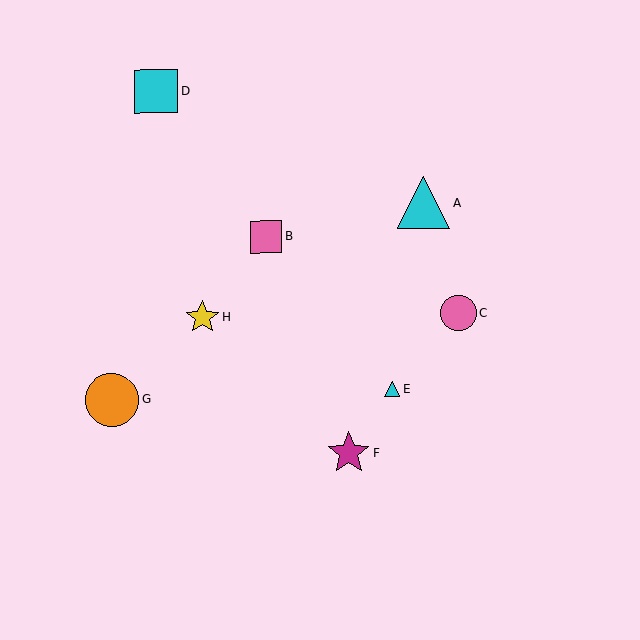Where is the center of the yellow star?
The center of the yellow star is at (202, 317).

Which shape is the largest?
The orange circle (labeled G) is the largest.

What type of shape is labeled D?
Shape D is a cyan square.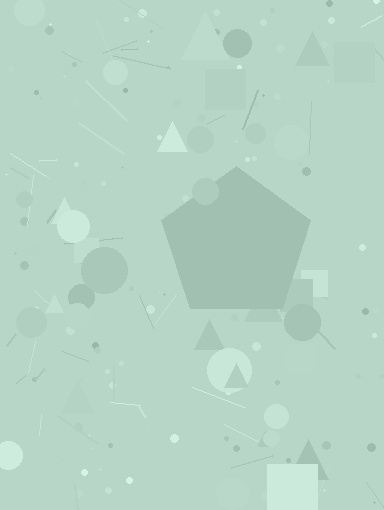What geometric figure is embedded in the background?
A pentagon is embedded in the background.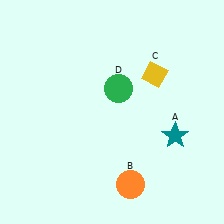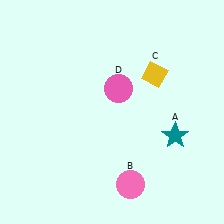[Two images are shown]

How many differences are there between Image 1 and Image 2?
There are 2 differences between the two images.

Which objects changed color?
B changed from orange to pink. D changed from green to pink.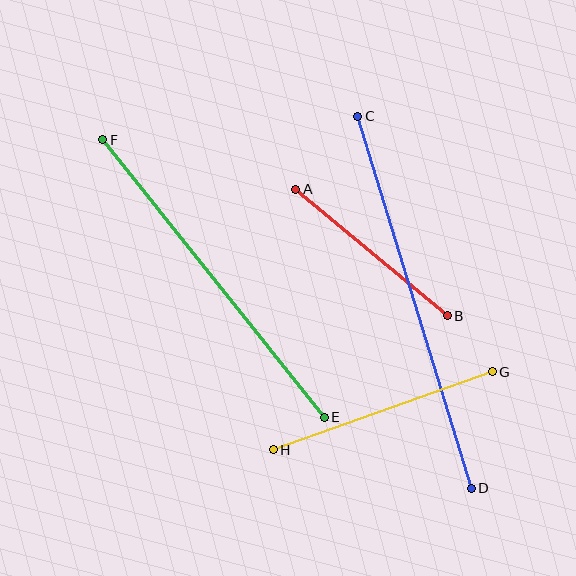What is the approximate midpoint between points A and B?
The midpoint is at approximately (372, 252) pixels.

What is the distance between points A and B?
The distance is approximately 198 pixels.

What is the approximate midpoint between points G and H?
The midpoint is at approximately (383, 411) pixels.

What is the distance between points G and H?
The distance is approximately 232 pixels.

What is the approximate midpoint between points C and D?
The midpoint is at approximately (415, 302) pixels.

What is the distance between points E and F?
The distance is approximately 355 pixels.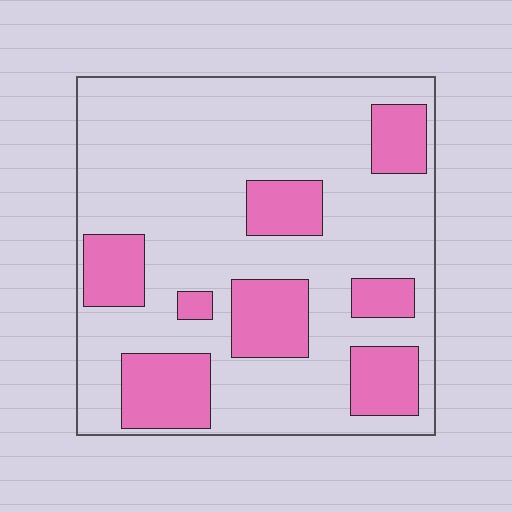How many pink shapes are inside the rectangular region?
8.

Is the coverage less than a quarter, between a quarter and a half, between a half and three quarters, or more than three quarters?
Between a quarter and a half.